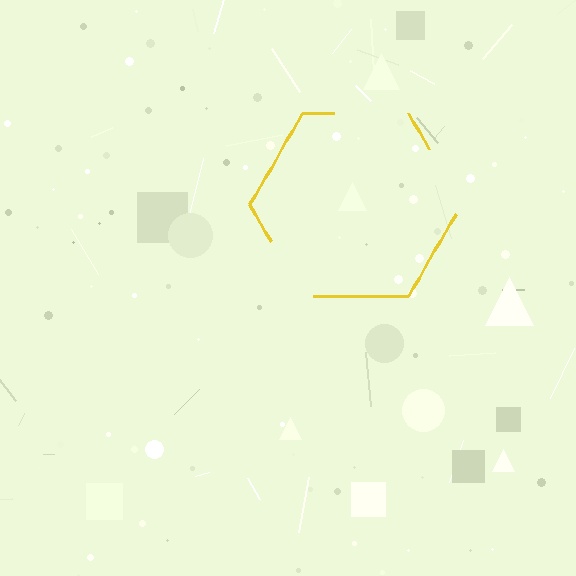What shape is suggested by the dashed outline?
The dashed outline suggests a hexagon.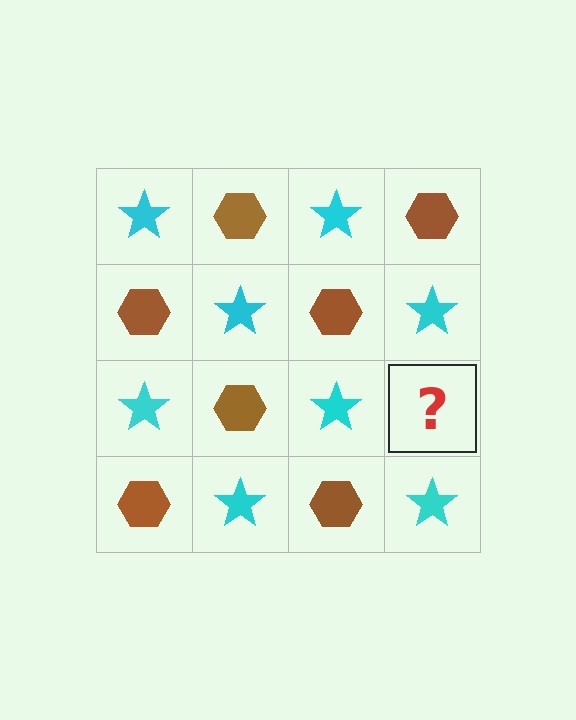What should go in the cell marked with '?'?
The missing cell should contain a brown hexagon.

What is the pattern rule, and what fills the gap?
The rule is that it alternates cyan star and brown hexagon in a checkerboard pattern. The gap should be filled with a brown hexagon.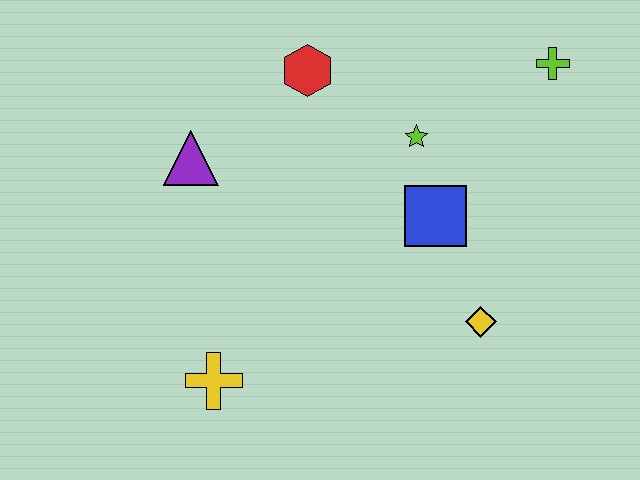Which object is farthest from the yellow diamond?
The purple triangle is farthest from the yellow diamond.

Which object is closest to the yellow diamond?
The blue square is closest to the yellow diamond.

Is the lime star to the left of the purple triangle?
No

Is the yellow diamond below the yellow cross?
No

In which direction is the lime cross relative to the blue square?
The lime cross is above the blue square.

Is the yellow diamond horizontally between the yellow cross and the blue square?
No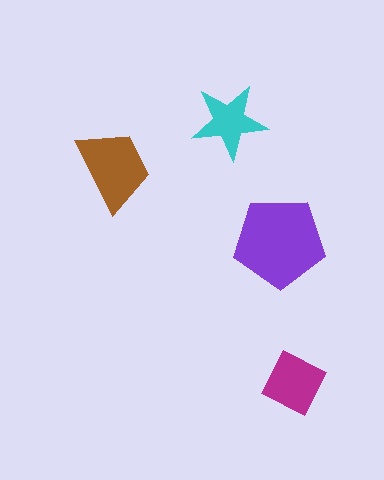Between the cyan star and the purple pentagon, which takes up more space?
The purple pentagon.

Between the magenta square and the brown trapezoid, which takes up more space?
The brown trapezoid.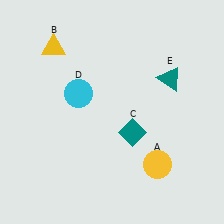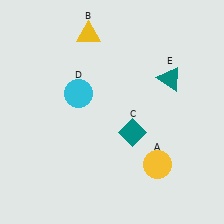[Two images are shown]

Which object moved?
The yellow triangle (B) moved right.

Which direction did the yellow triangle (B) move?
The yellow triangle (B) moved right.